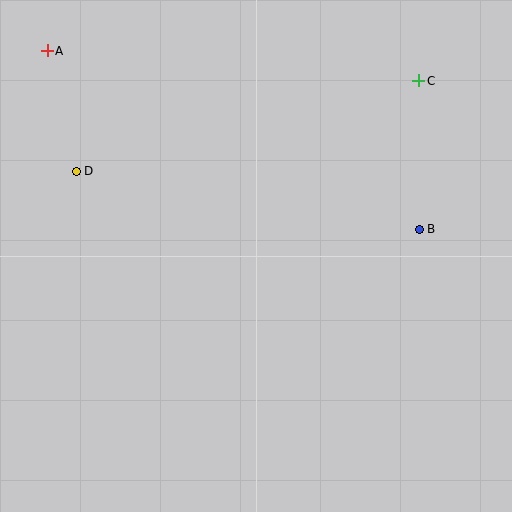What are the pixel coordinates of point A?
Point A is at (47, 51).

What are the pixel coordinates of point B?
Point B is at (419, 229).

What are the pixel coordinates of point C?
Point C is at (419, 81).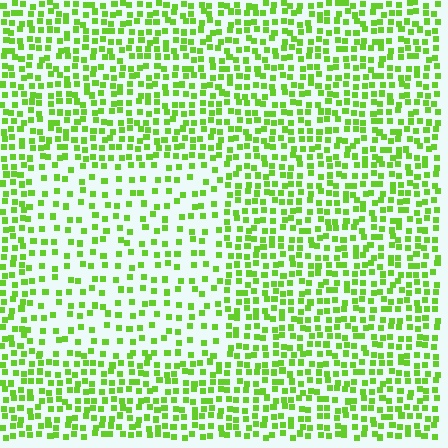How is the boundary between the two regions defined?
The boundary is defined by a change in element density (approximately 1.9x ratio). All elements are the same color, size, and shape.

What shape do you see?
I see a rectangle.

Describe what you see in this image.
The image contains small lime elements arranged at two different densities. A rectangle-shaped region is visible where the elements are less densely packed than the surrounding area.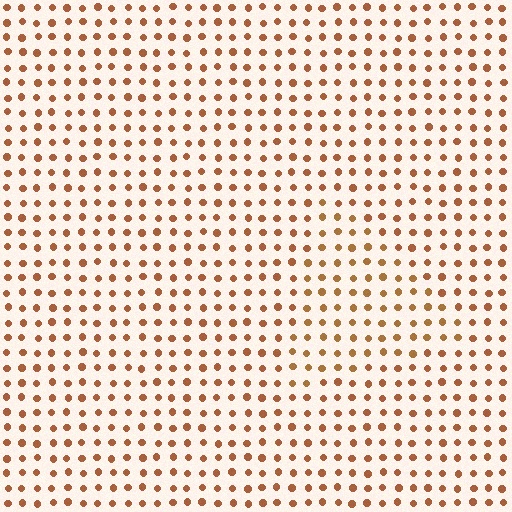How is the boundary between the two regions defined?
The boundary is defined purely by a slight shift in hue (about 12 degrees). Spacing, size, and orientation are identical on both sides.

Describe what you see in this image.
The image is filled with small brown elements in a uniform arrangement. A triangle-shaped region is visible where the elements are tinted to a slightly different hue, forming a subtle color boundary.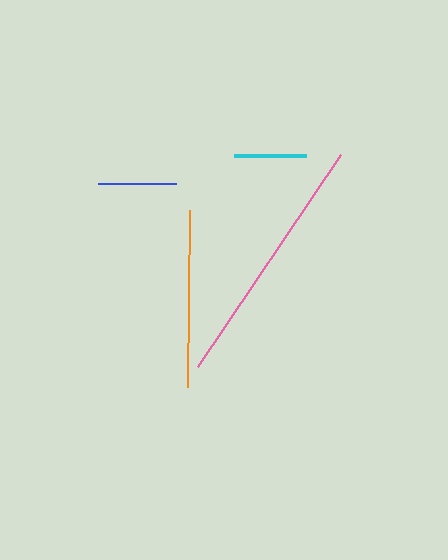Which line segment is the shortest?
The cyan line is the shortest at approximately 71 pixels.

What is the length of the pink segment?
The pink segment is approximately 256 pixels long.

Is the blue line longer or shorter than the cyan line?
The blue line is longer than the cyan line.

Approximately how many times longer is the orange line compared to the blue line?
The orange line is approximately 2.3 times the length of the blue line.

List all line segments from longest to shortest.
From longest to shortest: pink, orange, blue, cyan.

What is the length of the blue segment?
The blue segment is approximately 78 pixels long.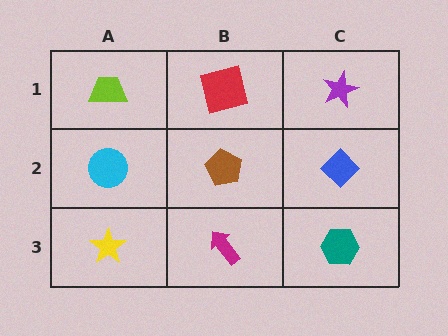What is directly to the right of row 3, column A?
A magenta arrow.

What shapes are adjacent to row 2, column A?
A lime trapezoid (row 1, column A), a yellow star (row 3, column A), a brown pentagon (row 2, column B).